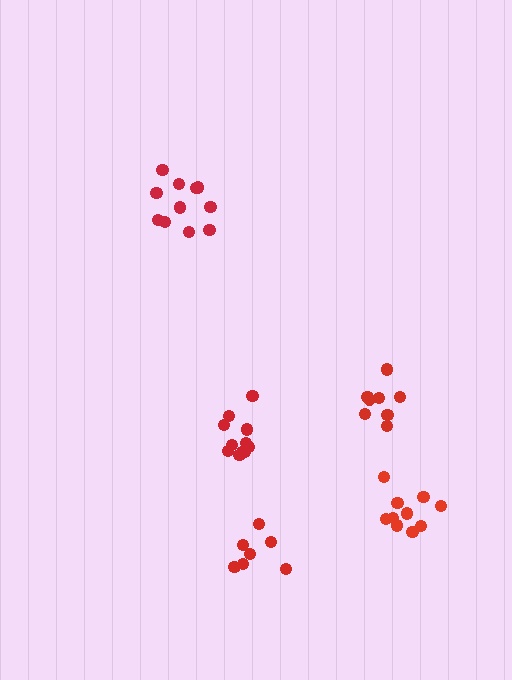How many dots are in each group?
Group 1: 11 dots, Group 2: 10 dots, Group 3: 11 dots, Group 4: 7 dots, Group 5: 8 dots (47 total).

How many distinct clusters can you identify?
There are 5 distinct clusters.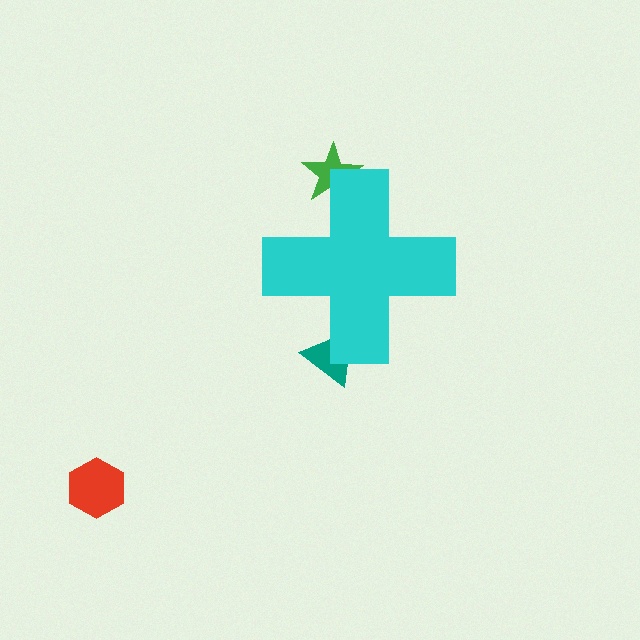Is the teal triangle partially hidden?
Yes, the teal triangle is partially hidden behind the cyan cross.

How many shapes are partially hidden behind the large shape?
2 shapes are partially hidden.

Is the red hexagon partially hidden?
No, the red hexagon is fully visible.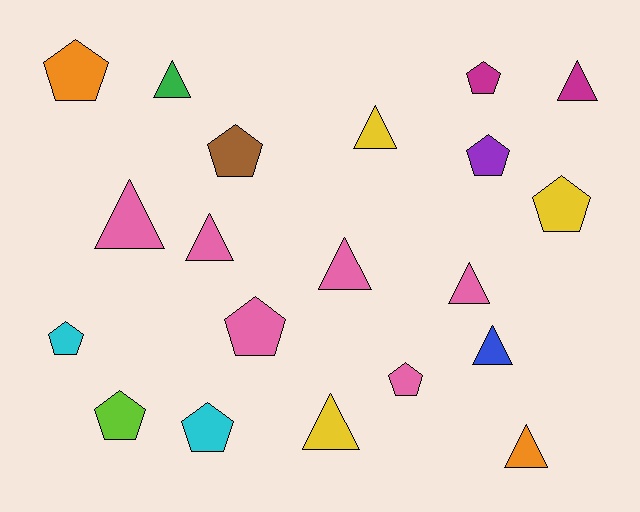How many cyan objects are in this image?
There are 2 cyan objects.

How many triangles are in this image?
There are 10 triangles.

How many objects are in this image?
There are 20 objects.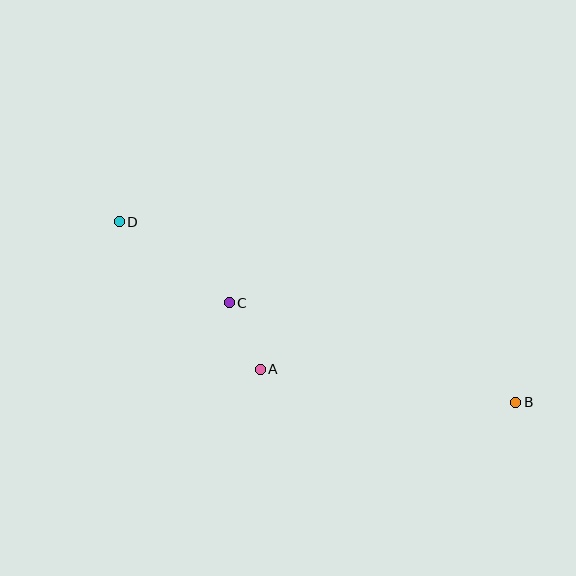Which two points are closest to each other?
Points A and C are closest to each other.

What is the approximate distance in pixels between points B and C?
The distance between B and C is approximately 303 pixels.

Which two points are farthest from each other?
Points B and D are farthest from each other.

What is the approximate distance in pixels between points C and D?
The distance between C and D is approximately 136 pixels.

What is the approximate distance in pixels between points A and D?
The distance between A and D is approximately 204 pixels.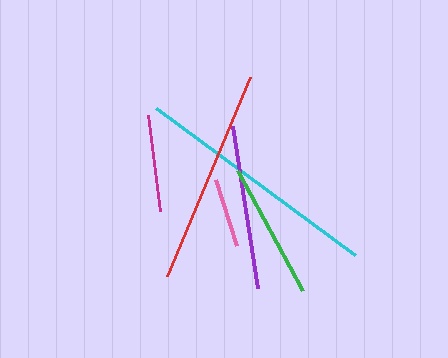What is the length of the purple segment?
The purple segment is approximately 163 pixels long.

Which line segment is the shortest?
The pink line is the shortest at approximately 69 pixels.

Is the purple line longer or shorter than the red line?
The red line is longer than the purple line.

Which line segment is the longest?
The cyan line is the longest at approximately 247 pixels.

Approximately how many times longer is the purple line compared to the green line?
The purple line is approximately 1.2 times the length of the green line.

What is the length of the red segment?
The red segment is approximately 216 pixels long.